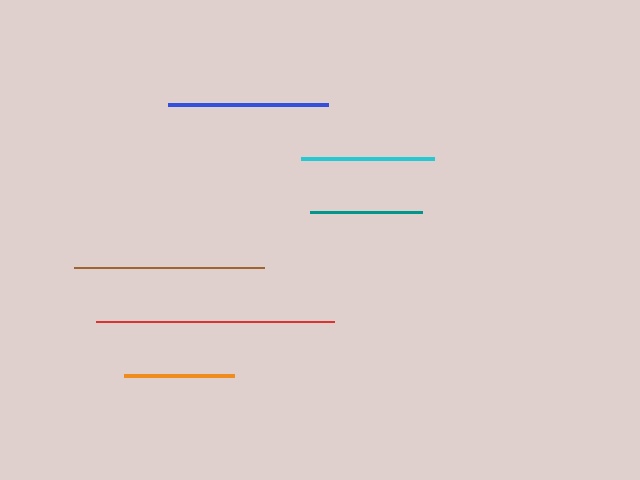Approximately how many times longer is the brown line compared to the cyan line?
The brown line is approximately 1.4 times the length of the cyan line.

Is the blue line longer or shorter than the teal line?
The blue line is longer than the teal line.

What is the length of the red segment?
The red segment is approximately 238 pixels long.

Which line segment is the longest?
The red line is the longest at approximately 238 pixels.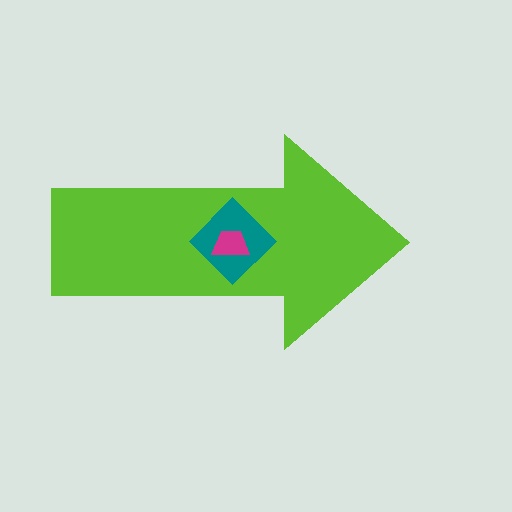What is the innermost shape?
The magenta trapezoid.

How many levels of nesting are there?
3.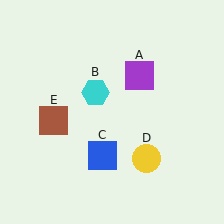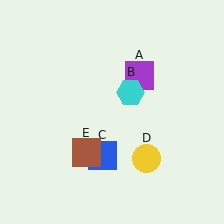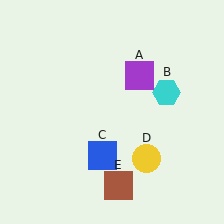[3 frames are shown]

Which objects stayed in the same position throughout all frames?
Purple square (object A) and blue square (object C) and yellow circle (object D) remained stationary.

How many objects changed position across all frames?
2 objects changed position: cyan hexagon (object B), brown square (object E).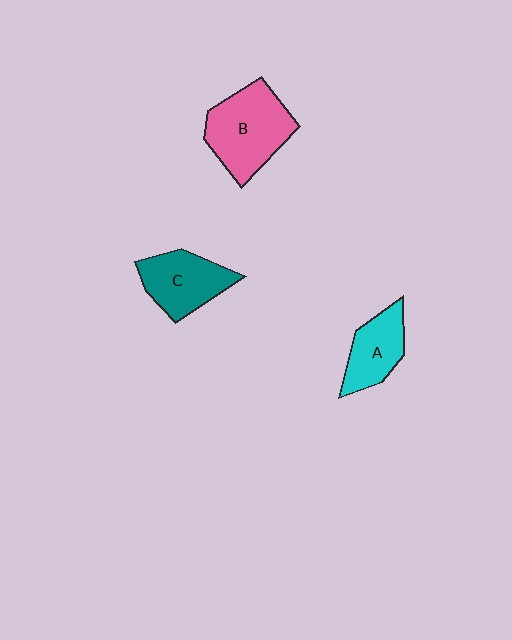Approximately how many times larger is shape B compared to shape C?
Approximately 1.3 times.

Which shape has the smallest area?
Shape A (cyan).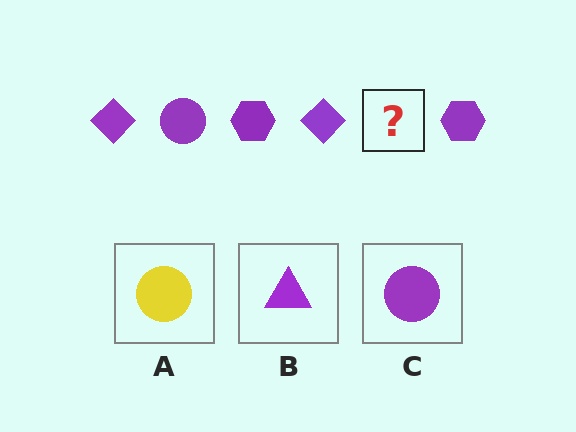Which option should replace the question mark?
Option C.